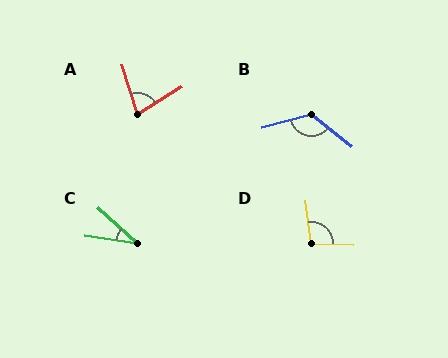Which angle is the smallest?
C, at approximately 34 degrees.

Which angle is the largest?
B, at approximately 127 degrees.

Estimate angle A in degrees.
Approximately 75 degrees.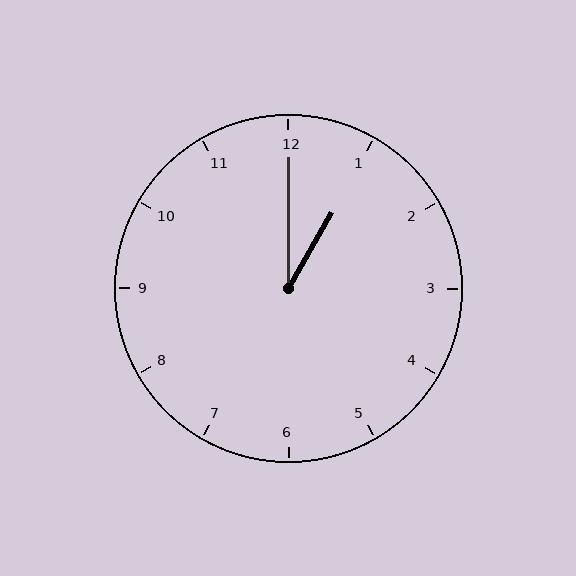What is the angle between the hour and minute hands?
Approximately 30 degrees.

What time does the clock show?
1:00.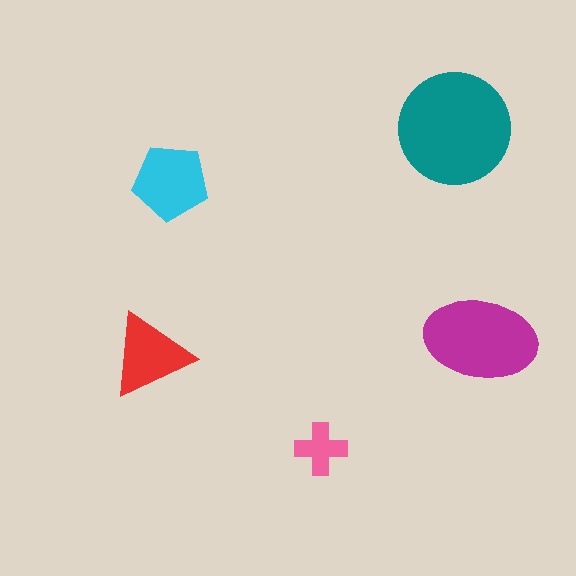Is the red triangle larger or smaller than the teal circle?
Smaller.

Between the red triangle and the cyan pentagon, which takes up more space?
The cyan pentagon.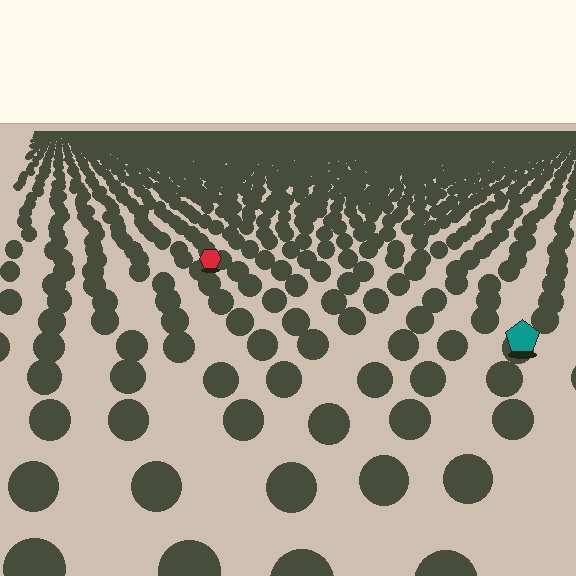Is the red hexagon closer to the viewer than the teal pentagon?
No. The teal pentagon is closer — you can tell from the texture gradient: the ground texture is coarser near it.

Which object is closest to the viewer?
The teal pentagon is closest. The texture marks near it are larger and more spread out.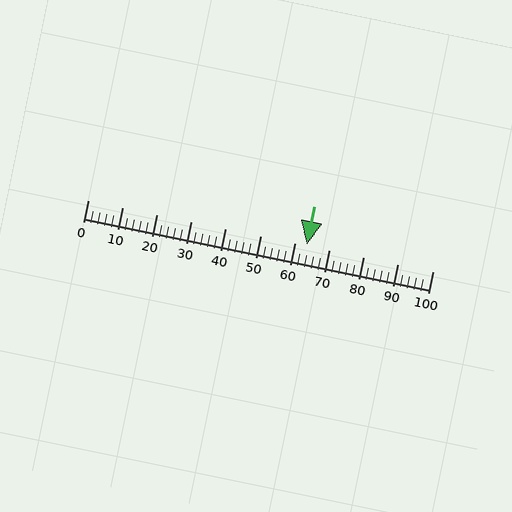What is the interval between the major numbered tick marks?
The major tick marks are spaced 10 units apart.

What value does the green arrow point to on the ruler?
The green arrow points to approximately 64.